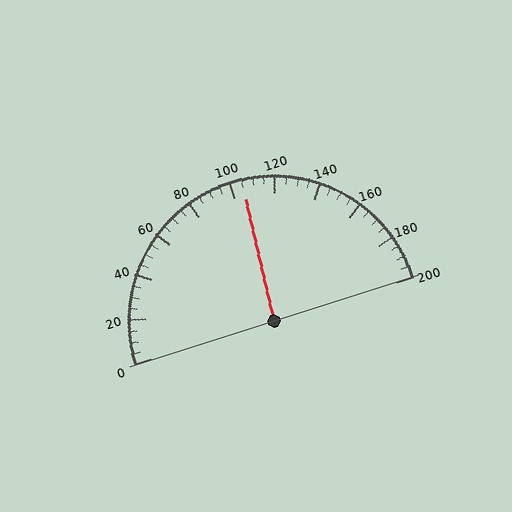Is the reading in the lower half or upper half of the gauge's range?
The reading is in the upper half of the range (0 to 200).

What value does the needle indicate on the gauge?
The needle indicates approximately 105.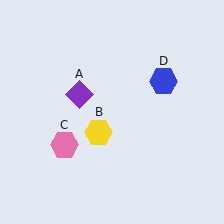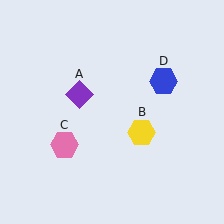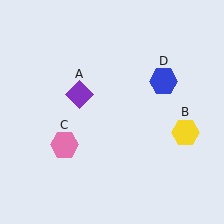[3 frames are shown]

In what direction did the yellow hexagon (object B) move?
The yellow hexagon (object B) moved right.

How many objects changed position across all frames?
1 object changed position: yellow hexagon (object B).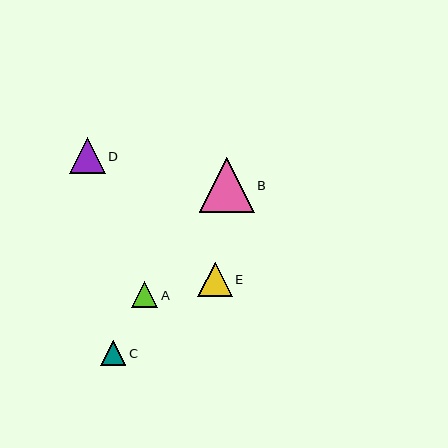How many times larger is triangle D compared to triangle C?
Triangle D is approximately 1.4 times the size of triangle C.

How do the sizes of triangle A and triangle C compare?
Triangle A and triangle C are approximately the same size.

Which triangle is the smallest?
Triangle C is the smallest with a size of approximately 25 pixels.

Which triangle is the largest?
Triangle B is the largest with a size of approximately 55 pixels.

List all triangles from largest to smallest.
From largest to smallest: B, D, E, A, C.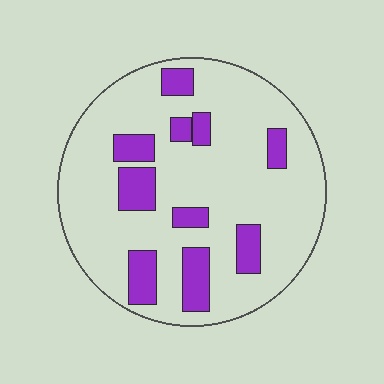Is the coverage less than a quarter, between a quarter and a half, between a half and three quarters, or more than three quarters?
Less than a quarter.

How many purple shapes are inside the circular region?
10.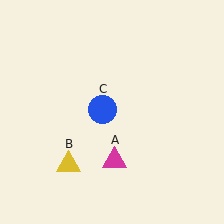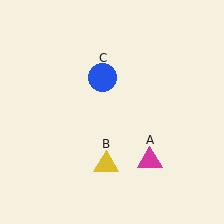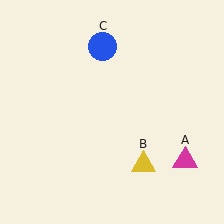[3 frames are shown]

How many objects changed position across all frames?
3 objects changed position: magenta triangle (object A), yellow triangle (object B), blue circle (object C).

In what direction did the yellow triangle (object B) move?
The yellow triangle (object B) moved right.